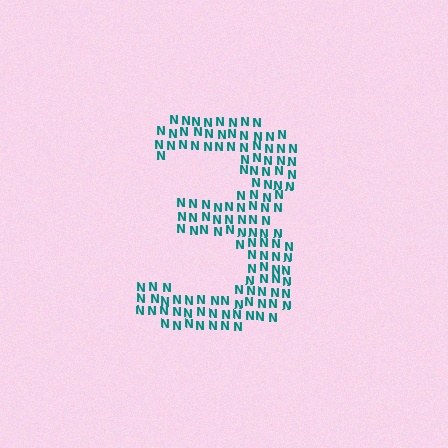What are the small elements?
The small elements are letter N's.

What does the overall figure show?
The overall figure shows the digit 3.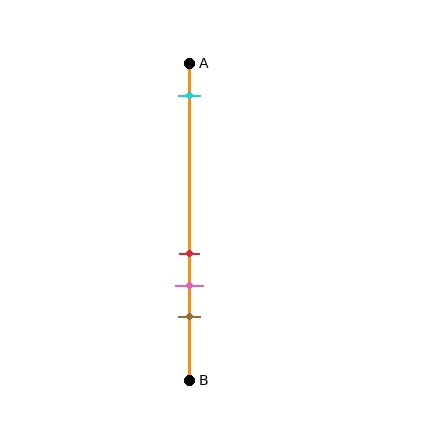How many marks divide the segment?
There are 4 marks dividing the segment.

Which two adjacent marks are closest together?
The red and pink marks are the closest adjacent pair.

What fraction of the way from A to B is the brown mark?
The brown mark is approximately 80% (0.8) of the way from A to B.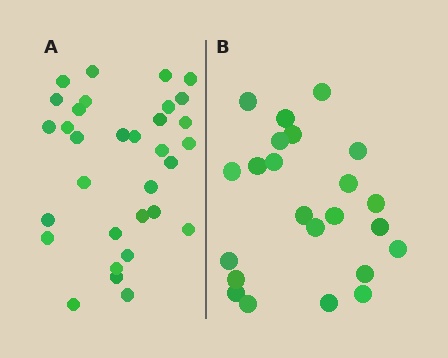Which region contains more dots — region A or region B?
Region A (the left region) has more dots.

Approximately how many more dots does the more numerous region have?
Region A has roughly 8 or so more dots than region B.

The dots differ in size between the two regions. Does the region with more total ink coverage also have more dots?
No. Region B has more total ink coverage because its dots are larger, but region A actually contains more individual dots. Total area can be misleading — the number of items is what matters here.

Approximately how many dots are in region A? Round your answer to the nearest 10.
About 30 dots. (The exact count is 32, which rounds to 30.)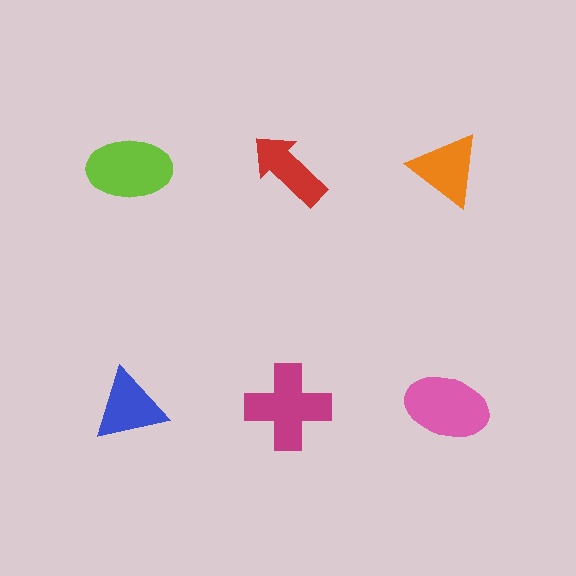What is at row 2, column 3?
A pink ellipse.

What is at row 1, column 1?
A lime ellipse.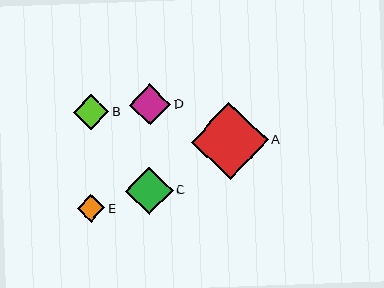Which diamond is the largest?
Diamond A is the largest with a size of approximately 77 pixels.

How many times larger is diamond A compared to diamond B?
Diamond A is approximately 2.2 times the size of diamond B.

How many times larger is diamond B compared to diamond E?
Diamond B is approximately 1.3 times the size of diamond E.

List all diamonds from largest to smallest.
From largest to smallest: A, C, D, B, E.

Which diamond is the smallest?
Diamond E is the smallest with a size of approximately 28 pixels.